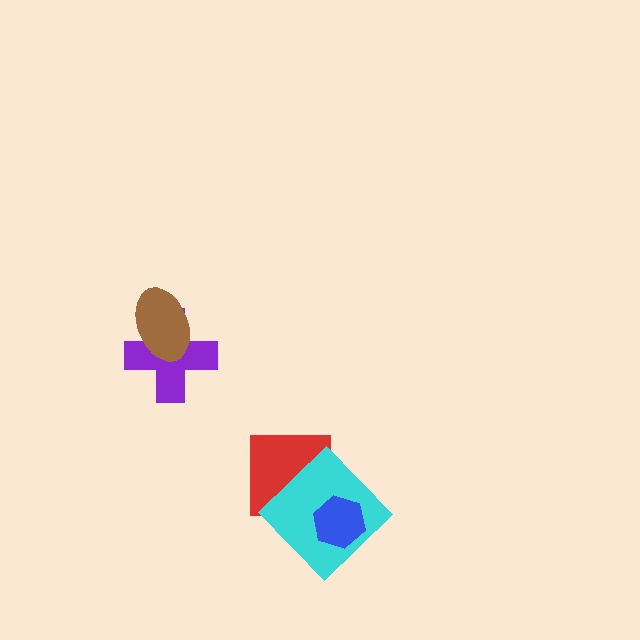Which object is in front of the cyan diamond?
The blue hexagon is in front of the cyan diamond.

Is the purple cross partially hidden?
Yes, it is partially covered by another shape.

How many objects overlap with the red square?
1 object overlaps with the red square.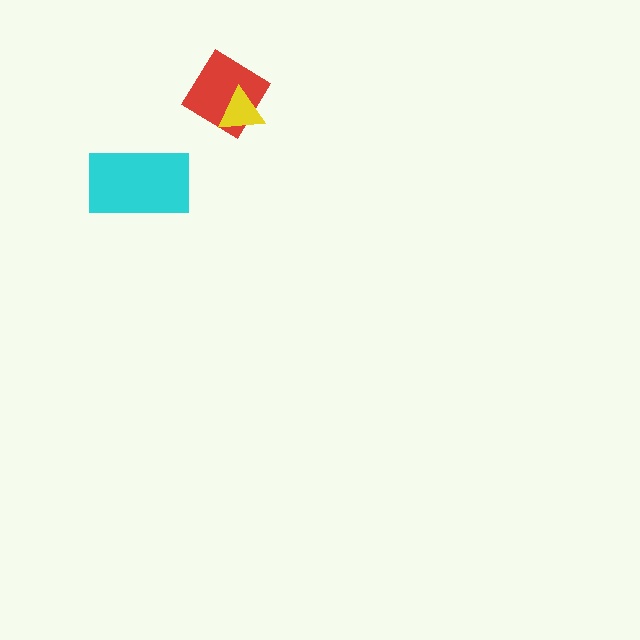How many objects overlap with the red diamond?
1 object overlaps with the red diamond.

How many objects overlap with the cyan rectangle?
0 objects overlap with the cyan rectangle.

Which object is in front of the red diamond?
The yellow triangle is in front of the red diamond.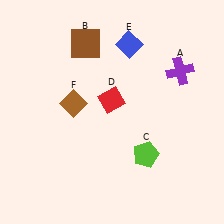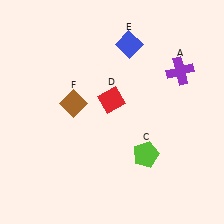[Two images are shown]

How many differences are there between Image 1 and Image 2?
There is 1 difference between the two images.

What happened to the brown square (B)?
The brown square (B) was removed in Image 2. It was in the top-left area of Image 1.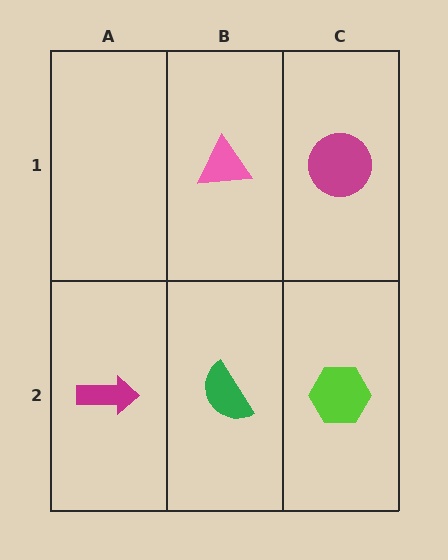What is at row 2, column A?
A magenta arrow.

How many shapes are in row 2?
3 shapes.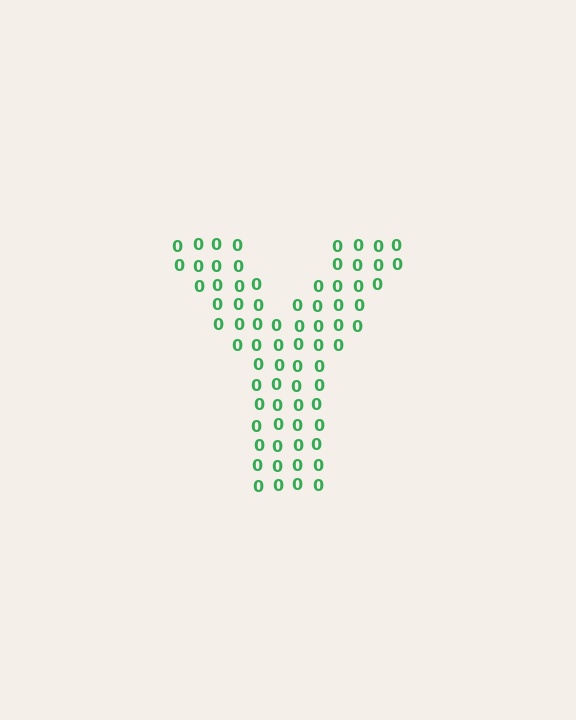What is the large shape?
The large shape is the letter Y.